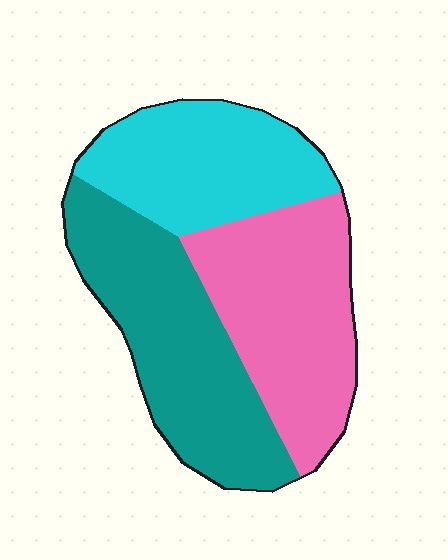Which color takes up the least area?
Cyan, at roughly 30%.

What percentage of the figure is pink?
Pink covers 35% of the figure.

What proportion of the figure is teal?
Teal covers roughly 35% of the figure.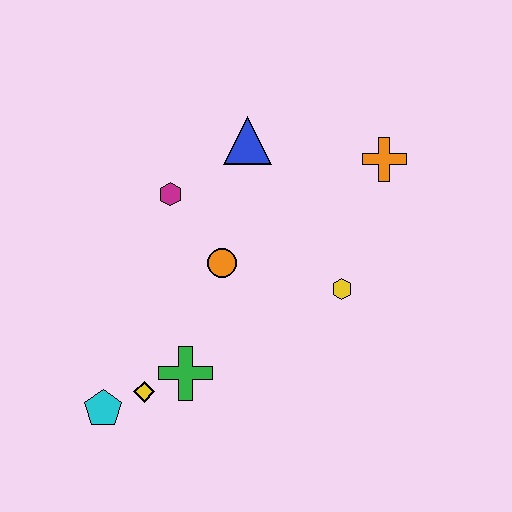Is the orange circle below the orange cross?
Yes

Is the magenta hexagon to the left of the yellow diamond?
No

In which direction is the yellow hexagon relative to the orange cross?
The yellow hexagon is below the orange cross.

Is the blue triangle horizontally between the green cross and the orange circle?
No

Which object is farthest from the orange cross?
The cyan pentagon is farthest from the orange cross.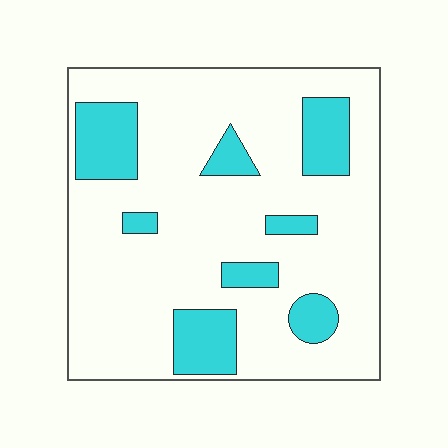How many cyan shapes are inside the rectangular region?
8.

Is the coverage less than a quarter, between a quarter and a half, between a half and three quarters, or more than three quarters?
Less than a quarter.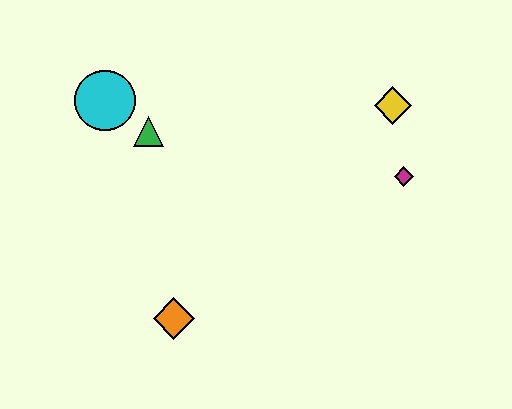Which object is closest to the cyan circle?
The green triangle is closest to the cyan circle.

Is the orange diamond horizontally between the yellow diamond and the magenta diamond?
No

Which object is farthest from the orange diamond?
The yellow diamond is farthest from the orange diamond.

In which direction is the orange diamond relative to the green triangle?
The orange diamond is below the green triangle.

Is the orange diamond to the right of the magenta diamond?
No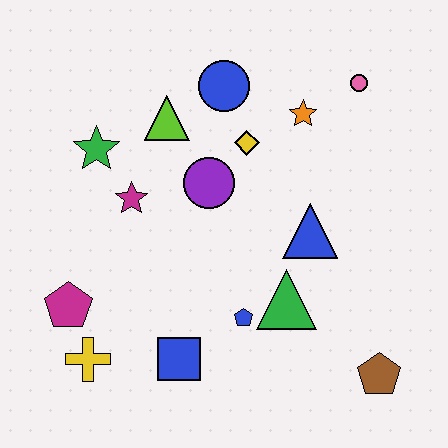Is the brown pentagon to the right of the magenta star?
Yes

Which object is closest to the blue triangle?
The green triangle is closest to the blue triangle.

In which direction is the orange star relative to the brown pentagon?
The orange star is above the brown pentagon.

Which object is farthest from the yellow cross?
The pink circle is farthest from the yellow cross.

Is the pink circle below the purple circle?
No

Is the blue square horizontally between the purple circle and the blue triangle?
No